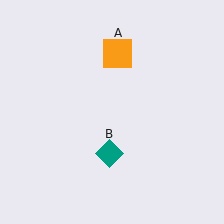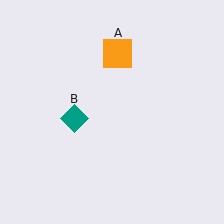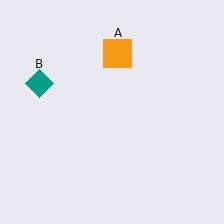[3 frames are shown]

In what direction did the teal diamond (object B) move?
The teal diamond (object B) moved up and to the left.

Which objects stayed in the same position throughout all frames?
Orange square (object A) remained stationary.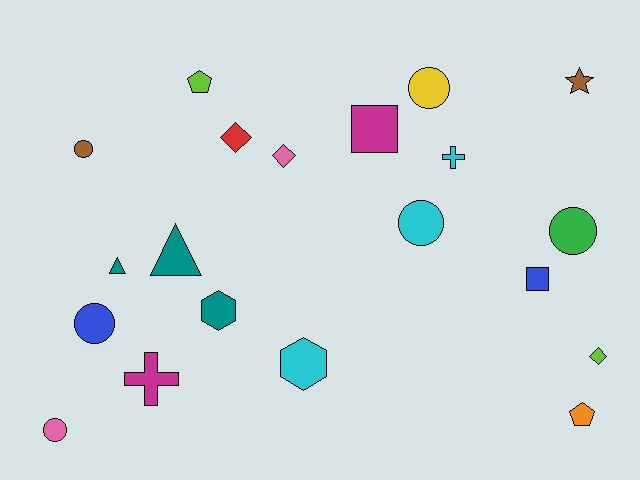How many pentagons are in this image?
There are 2 pentagons.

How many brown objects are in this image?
There are 2 brown objects.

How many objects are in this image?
There are 20 objects.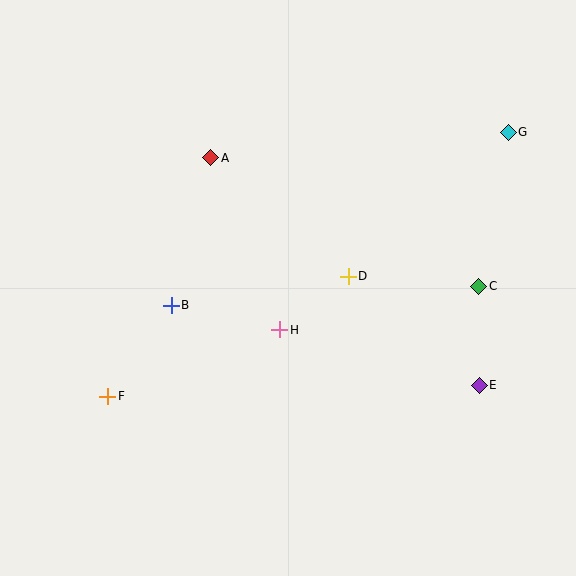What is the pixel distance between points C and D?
The distance between C and D is 131 pixels.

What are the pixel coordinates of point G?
Point G is at (508, 132).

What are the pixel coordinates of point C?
Point C is at (479, 286).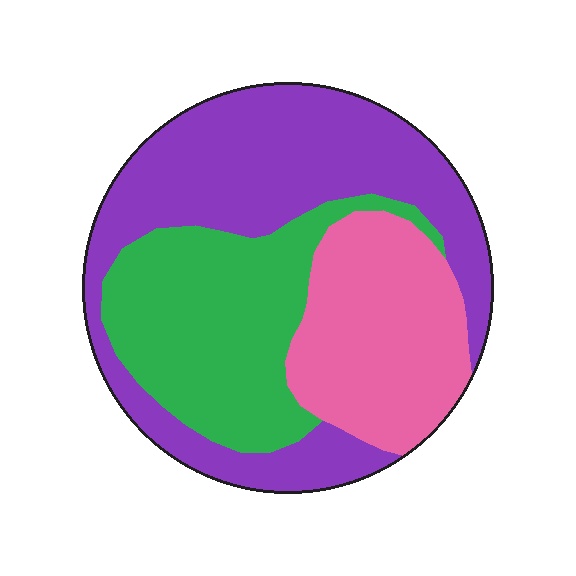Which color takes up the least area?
Pink, at roughly 25%.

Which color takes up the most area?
Purple, at roughly 45%.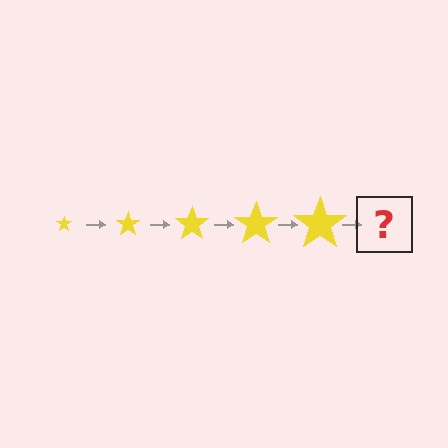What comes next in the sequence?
The next element should be a yellow star, larger than the previous one.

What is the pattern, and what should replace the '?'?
The pattern is that the star gets progressively larger each step. The '?' should be a yellow star, larger than the previous one.